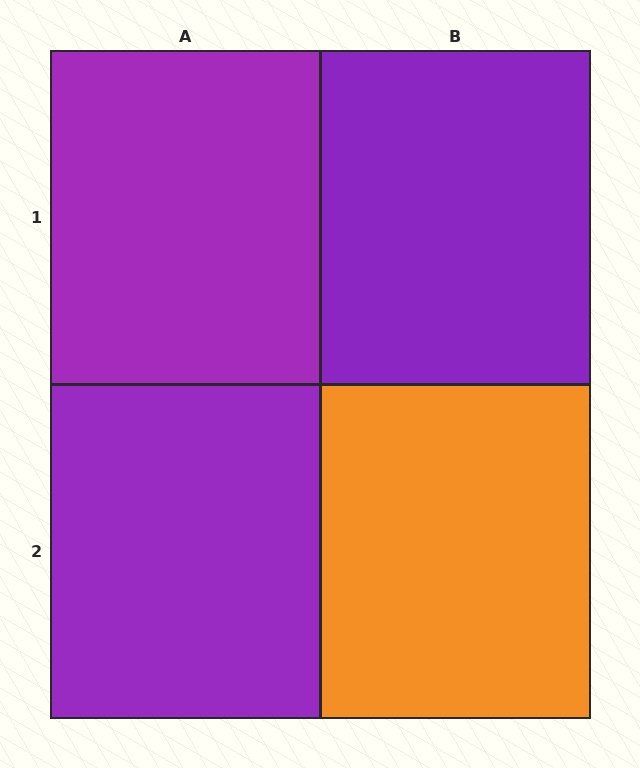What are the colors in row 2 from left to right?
Purple, orange.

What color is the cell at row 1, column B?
Purple.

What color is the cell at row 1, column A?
Purple.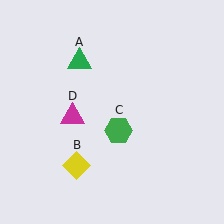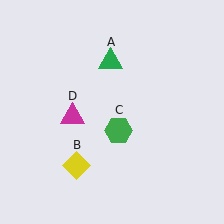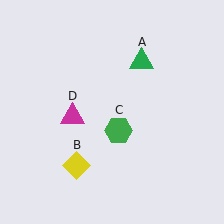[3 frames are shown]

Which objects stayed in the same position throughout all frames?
Yellow diamond (object B) and green hexagon (object C) and magenta triangle (object D) remained stationary.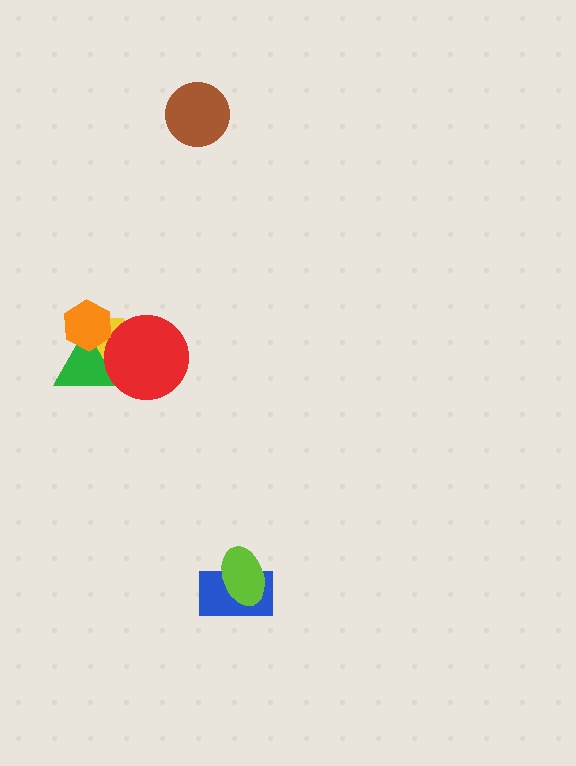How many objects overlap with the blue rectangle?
1 object overlaps with the blue rectangle.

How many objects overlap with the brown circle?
0 objects overlap with the brown circle.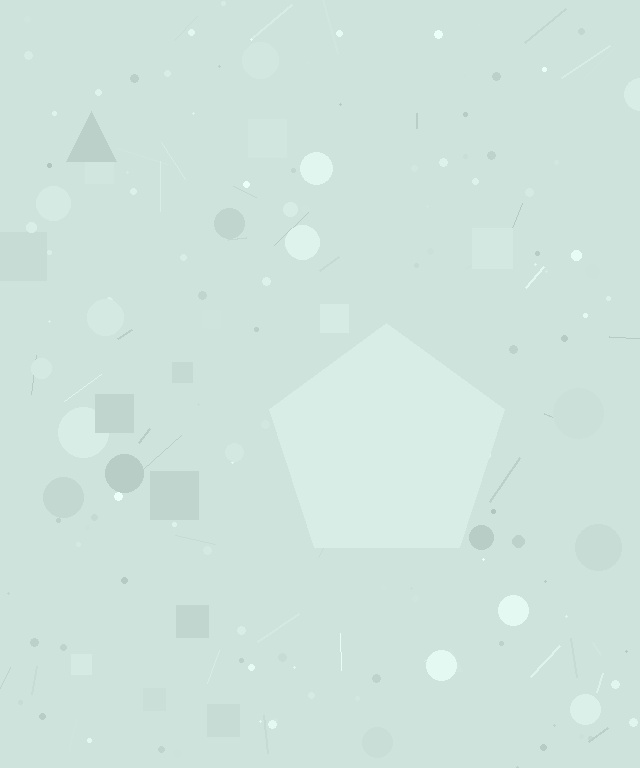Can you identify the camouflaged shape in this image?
The camouflaged shape is a pentagon.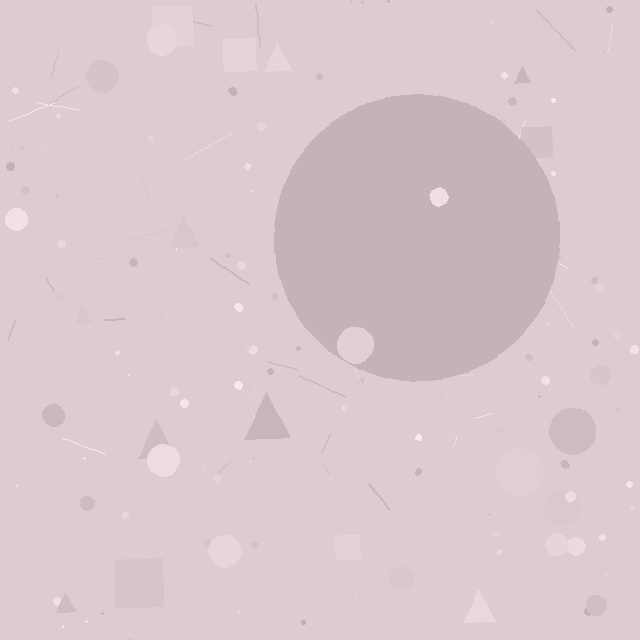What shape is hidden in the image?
A circle is hidden in the image.